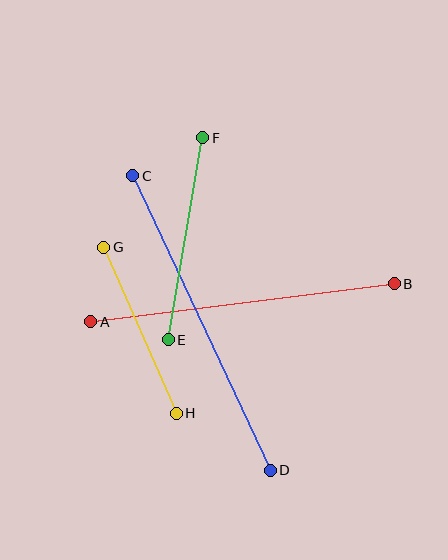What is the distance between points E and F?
The distance is approximately 205 pixels.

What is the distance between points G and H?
The distance is approximately 181 pixels.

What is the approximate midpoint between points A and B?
The midpoint is at approximately (243, 303) pixels.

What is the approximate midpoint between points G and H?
The midpoint is at approximately (140, 330) pixels.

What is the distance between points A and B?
The distance is approximately 306 pixels.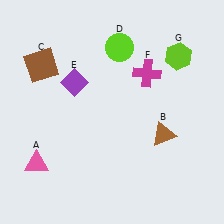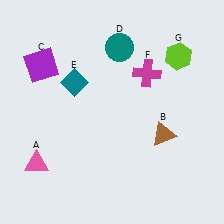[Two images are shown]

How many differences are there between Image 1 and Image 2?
There are 3 differences between the two images.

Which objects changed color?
C changed from brown to purple. D changed from lime to teal. E changed from purple to teal.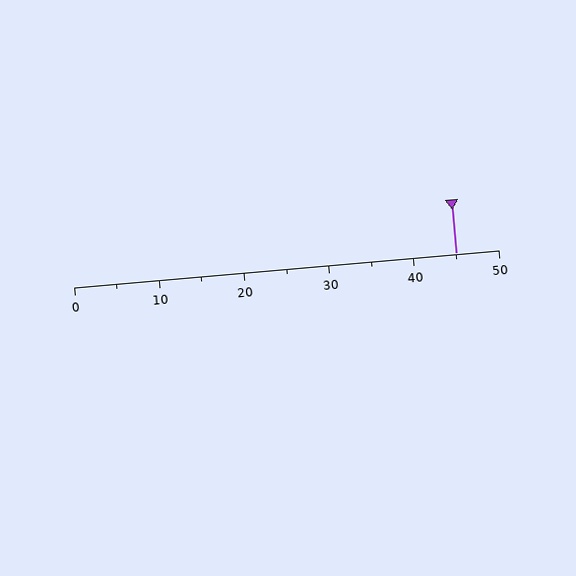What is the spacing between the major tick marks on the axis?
The major ticks are spaced 10 apart.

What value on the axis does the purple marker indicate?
The marker indicates approximately 45.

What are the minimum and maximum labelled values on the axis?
The axis runs from 0 to 50.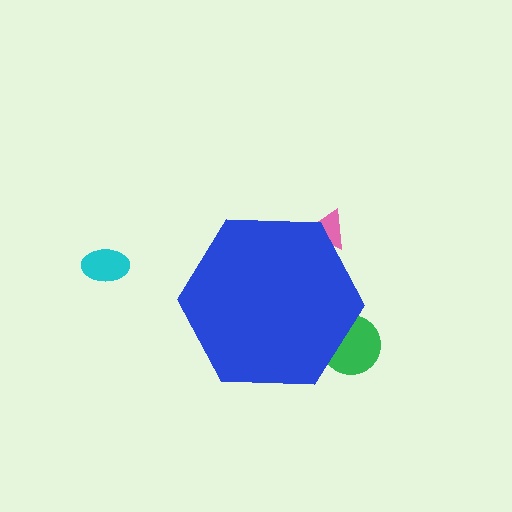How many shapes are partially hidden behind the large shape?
2 shapes are partially hidden.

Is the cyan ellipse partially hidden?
No, the cyan ellipse is fully visible.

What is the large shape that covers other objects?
A blue hexagon.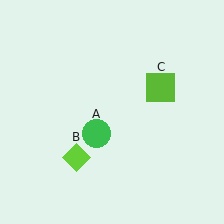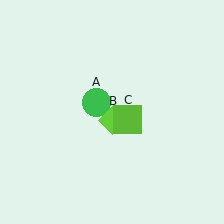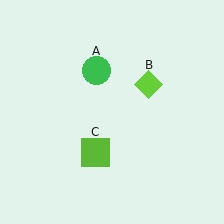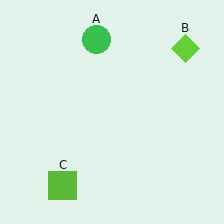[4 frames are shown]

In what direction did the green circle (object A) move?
The green circle (object A) moved up.